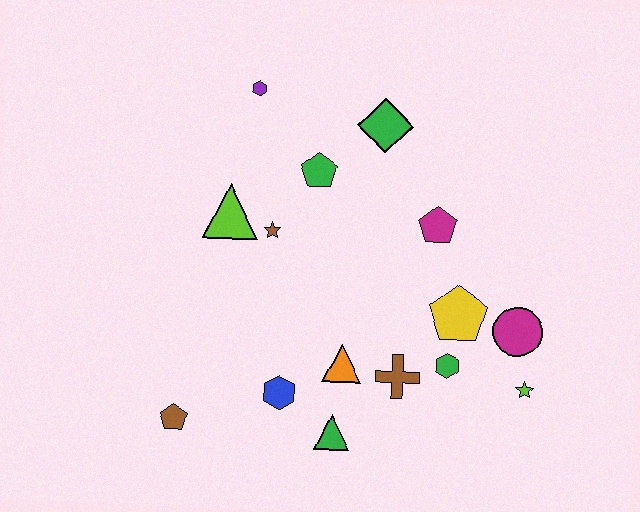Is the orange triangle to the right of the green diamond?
No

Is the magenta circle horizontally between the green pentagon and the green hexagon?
No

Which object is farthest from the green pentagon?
The lime star is farthest from the green pentagon.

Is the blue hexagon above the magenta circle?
No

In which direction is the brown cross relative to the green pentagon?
The brown cross is below the green pentagon.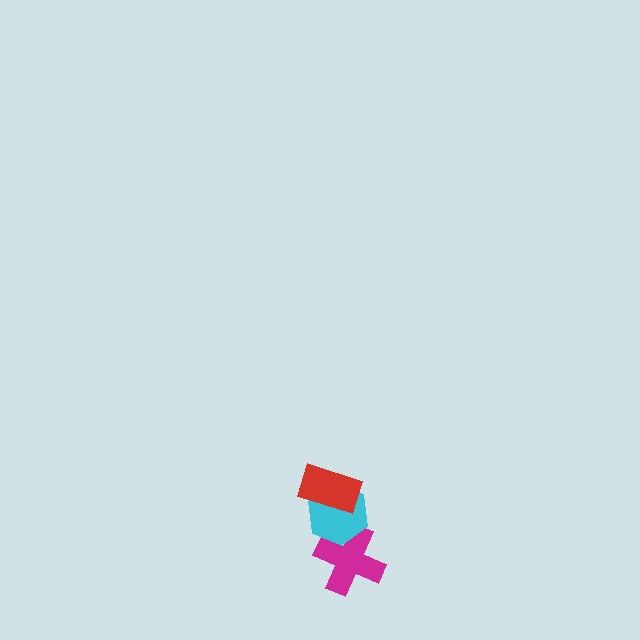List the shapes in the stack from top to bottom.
From top to bottom: the red rectangle, the cyan hexagon, the magenta cross.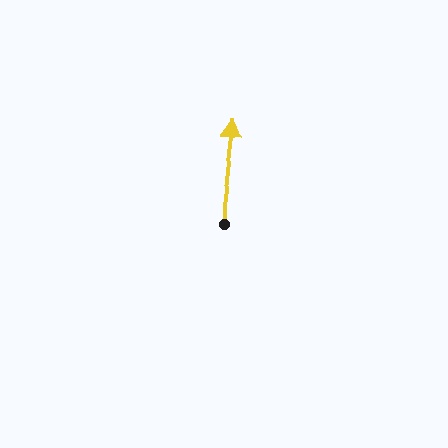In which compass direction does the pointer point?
North.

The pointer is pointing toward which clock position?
Roughly 12 o'clock.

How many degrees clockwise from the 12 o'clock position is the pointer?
Approximately 7 degrees.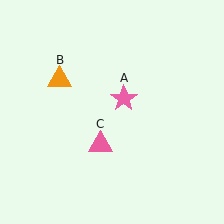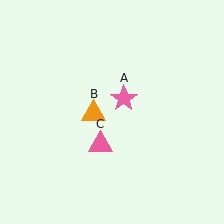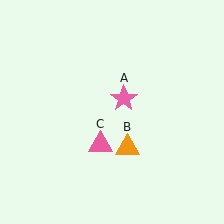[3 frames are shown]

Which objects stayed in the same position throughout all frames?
Pink star (object A) and pink triangle (object C) remained stationary.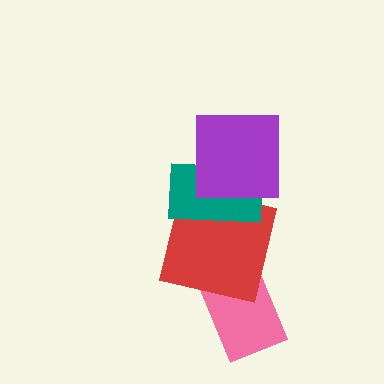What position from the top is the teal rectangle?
The teal rectangle is 2nd from the top.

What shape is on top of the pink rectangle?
The red square is on top of the pink rectangle.